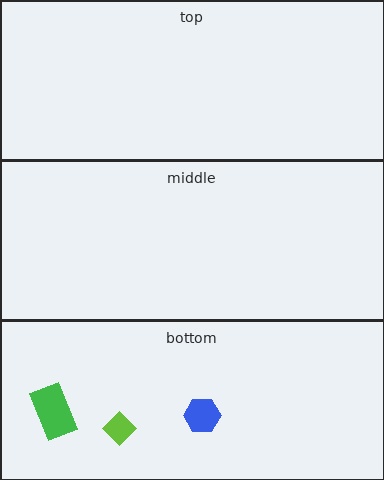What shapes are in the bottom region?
The lime diamond, the green rectangle, the blue hexagon.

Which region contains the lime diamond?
The bottom region.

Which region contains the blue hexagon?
The bottom region.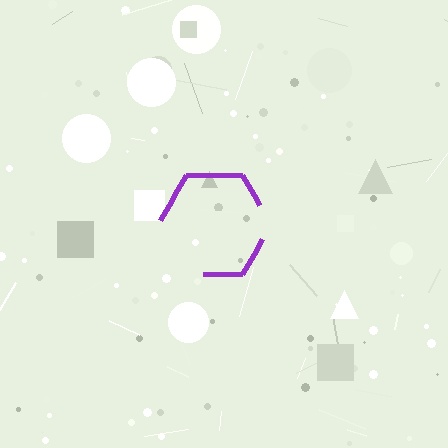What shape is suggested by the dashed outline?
The dashed outline suggests a hexagon.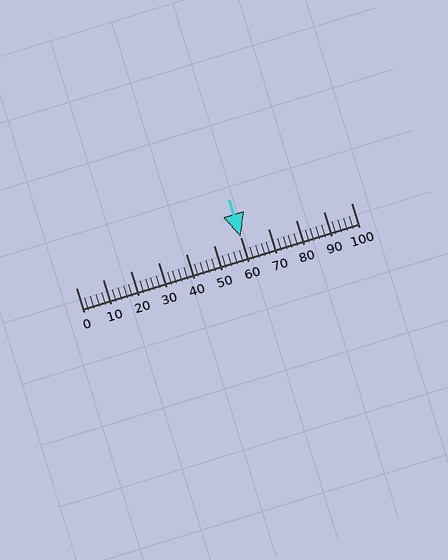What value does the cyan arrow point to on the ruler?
The cyan arrow points to approximately 60.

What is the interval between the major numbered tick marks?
The major tick marks are spaced 10 units apart.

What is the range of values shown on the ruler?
The ruler shows values from 0 to 100.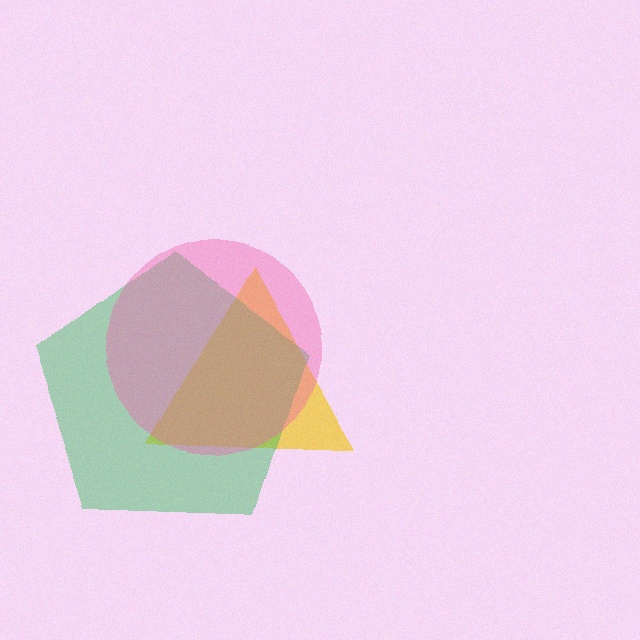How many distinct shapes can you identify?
There are 3 distinct shapes: a yellow triangle, a green pentagon, a pink circle.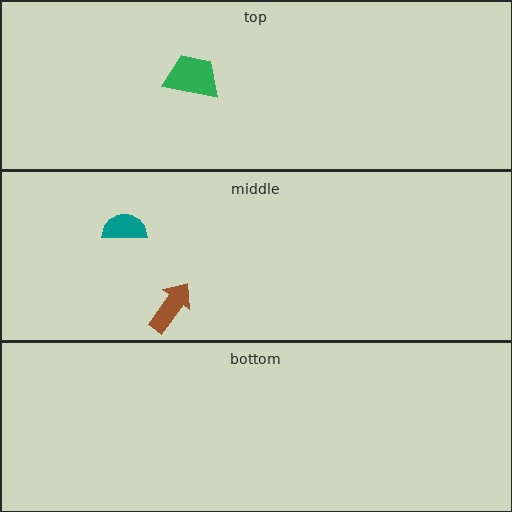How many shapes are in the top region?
1.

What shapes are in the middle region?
The teal semicircle, the brown arrow.